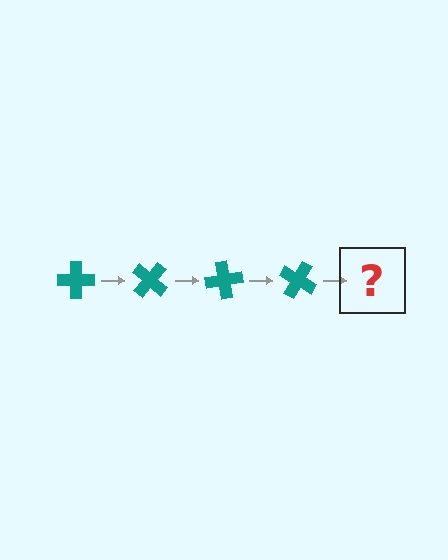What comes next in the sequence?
The next element should be a teal cross rotated 160 degrees.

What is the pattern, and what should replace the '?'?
The pattern is that the cross rotates 40 degrees each step. The '?' should be a teal cross rotated 160 degrees.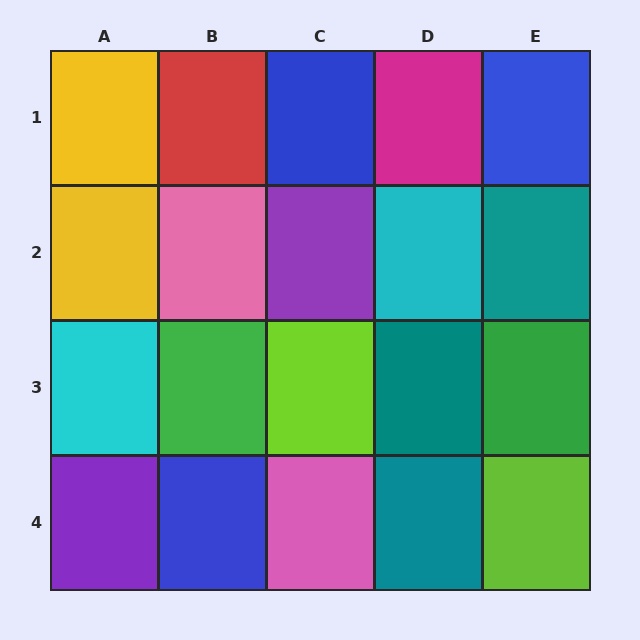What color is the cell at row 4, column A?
Purple.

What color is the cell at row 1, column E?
Blue.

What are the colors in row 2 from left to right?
Yellow, pink, purple, cyan, teal.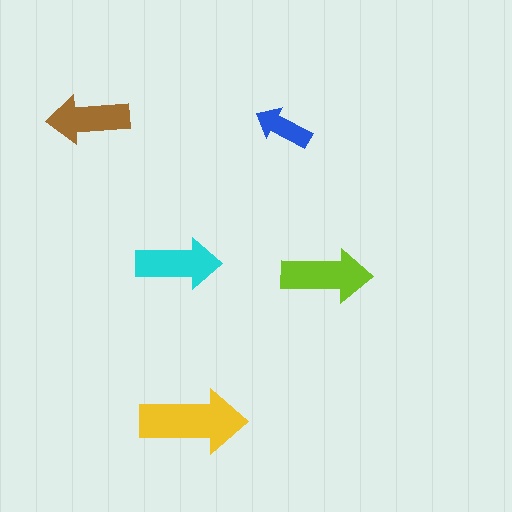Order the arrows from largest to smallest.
the yellow one, the lime one, the cyan one, the brown one, the blue one.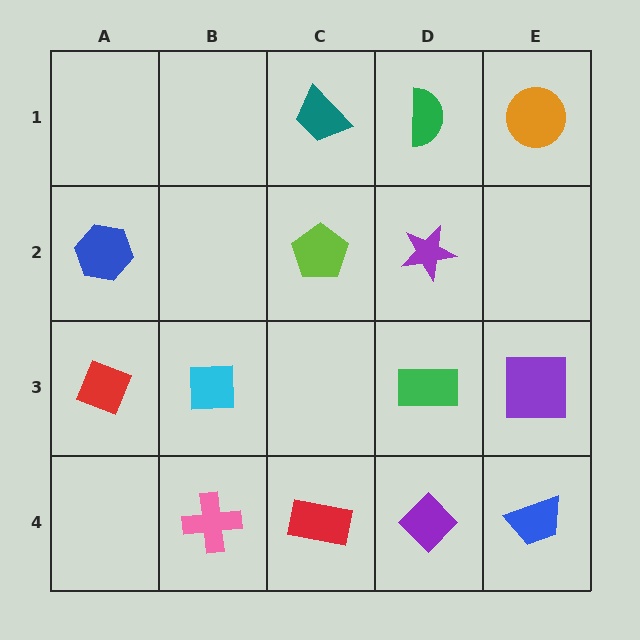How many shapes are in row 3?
4 shapes.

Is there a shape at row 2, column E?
No, that cell is empty.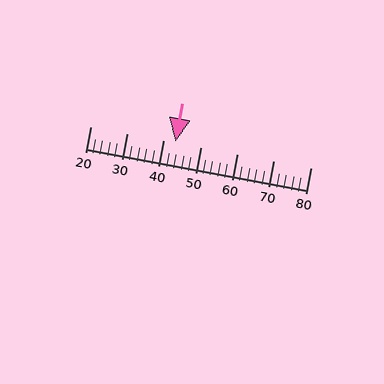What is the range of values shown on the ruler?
The ruler shows values from 20 to 80.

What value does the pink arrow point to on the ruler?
The pink arrow points to approximately 43.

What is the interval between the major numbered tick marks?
The major tick marks are spaced 10 units apart.